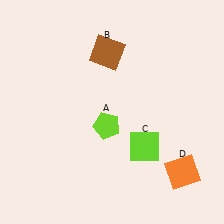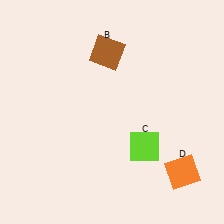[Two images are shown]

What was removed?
The lime pentagon (A) was removed in Image 2.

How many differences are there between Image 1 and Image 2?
There is 1 difference between the two images.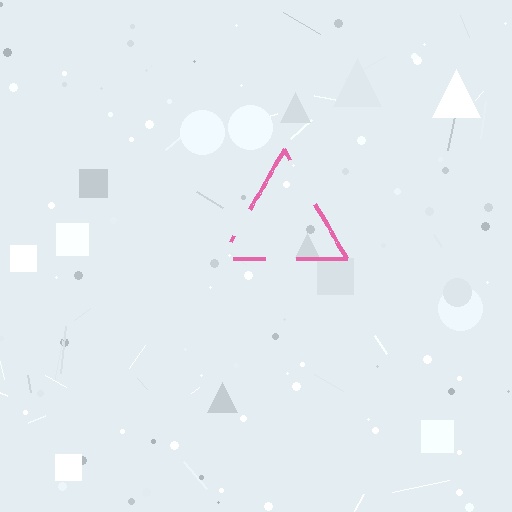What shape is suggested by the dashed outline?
The dashed outline suggests a triangle.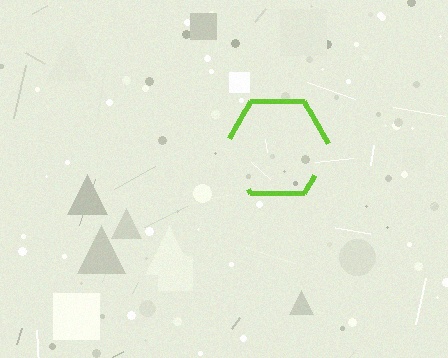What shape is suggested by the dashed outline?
The dashed outline suggests a hexagon.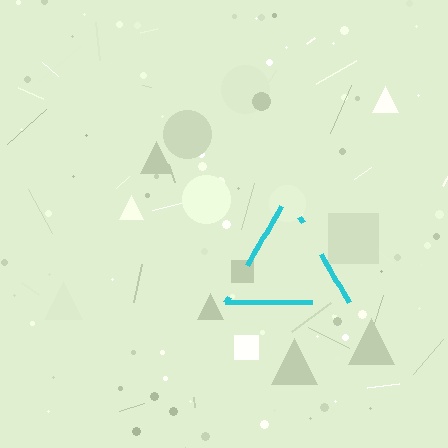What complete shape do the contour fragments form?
The contour fragments form a triangle.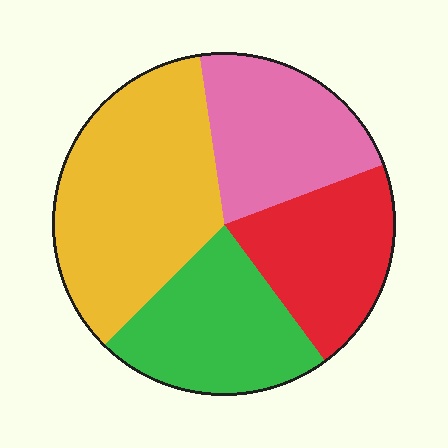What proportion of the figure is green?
Green covers 22% of the figure.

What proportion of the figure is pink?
Pink covers around 20% of the figure.